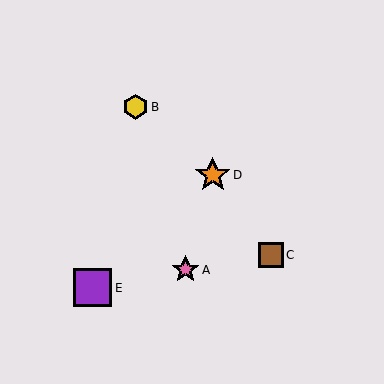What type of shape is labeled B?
Shape B is a yellow hexagon.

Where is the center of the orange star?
The center of the orange star is at (213, 175).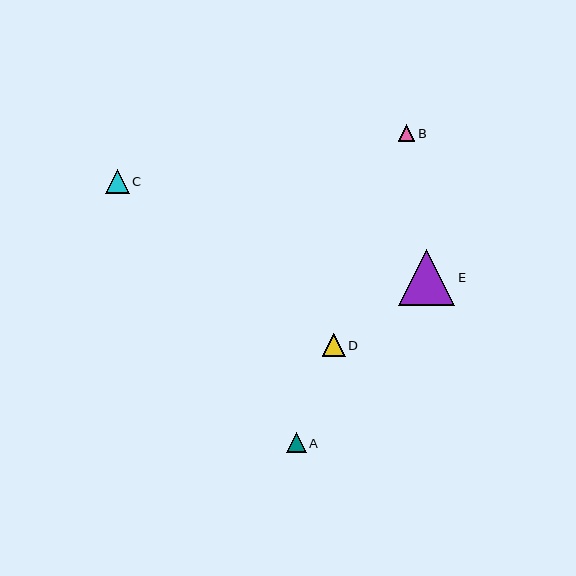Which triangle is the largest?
Triangle E is the largest with a size of approximately 56 pixels.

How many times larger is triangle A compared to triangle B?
Triangle A is approximately 1.2 times the size of triangle B.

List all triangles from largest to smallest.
From largest to smallest: E, C, D, A, B.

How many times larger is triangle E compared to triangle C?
Triangle E is approximately 2.4 times the size of triangle C.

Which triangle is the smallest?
Triangle B is the smallest with a size of approximately 17 pixels.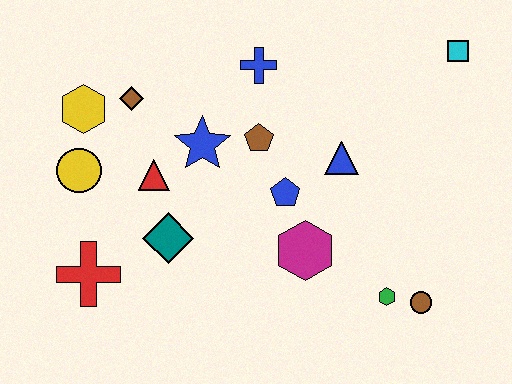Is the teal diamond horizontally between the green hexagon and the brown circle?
No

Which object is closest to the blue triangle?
The blue pentagon is closest to the blue triangle.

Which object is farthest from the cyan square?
The red cross is farthest from the cyan square.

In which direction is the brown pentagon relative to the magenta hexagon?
The brown pentagon is above the magenta hexagon.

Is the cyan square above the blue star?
Yes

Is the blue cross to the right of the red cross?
Yes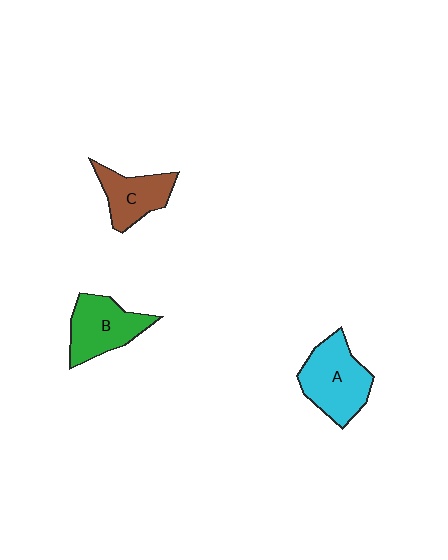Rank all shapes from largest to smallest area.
From largest to smallest: A (cyan), B (green), C (brown).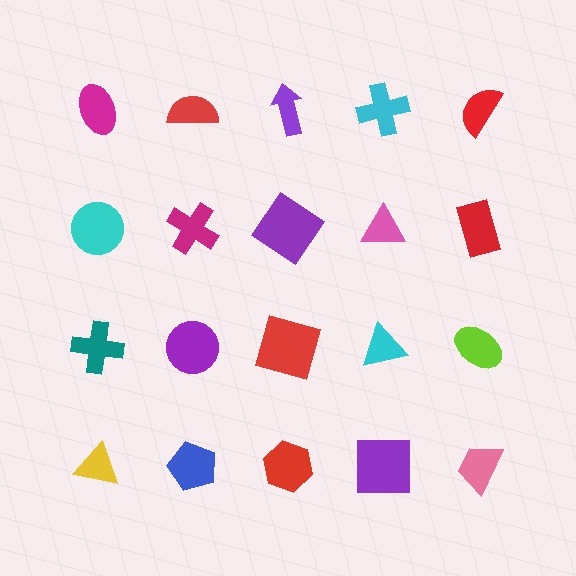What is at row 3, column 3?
A red square.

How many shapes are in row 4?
5 shapes.